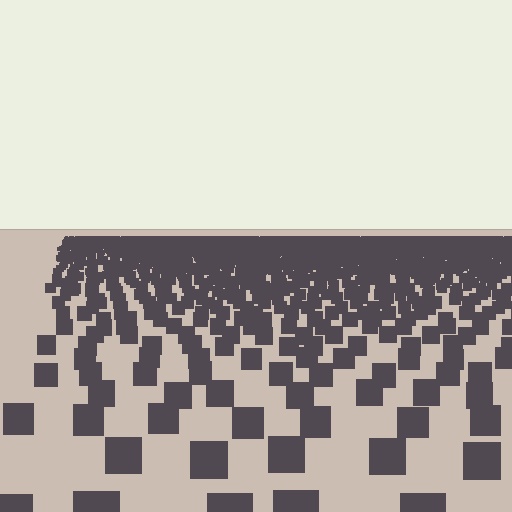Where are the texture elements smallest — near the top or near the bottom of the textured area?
Near the top.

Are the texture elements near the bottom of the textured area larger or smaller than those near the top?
Larger. Near the bottom, elements are closer to the viewer and appear at a bigger on-screen size.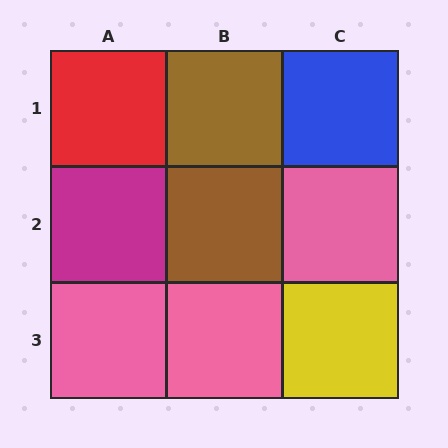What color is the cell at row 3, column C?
Yellow.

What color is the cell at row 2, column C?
Pink.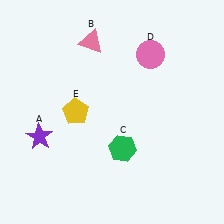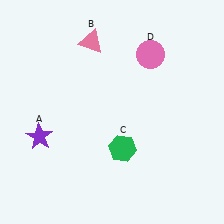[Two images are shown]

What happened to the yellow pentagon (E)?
The yellow pentagon (E) was removed in Image 2. It was in the top-left area of Image 1.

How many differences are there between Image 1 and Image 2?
There is 1 difference between the two images.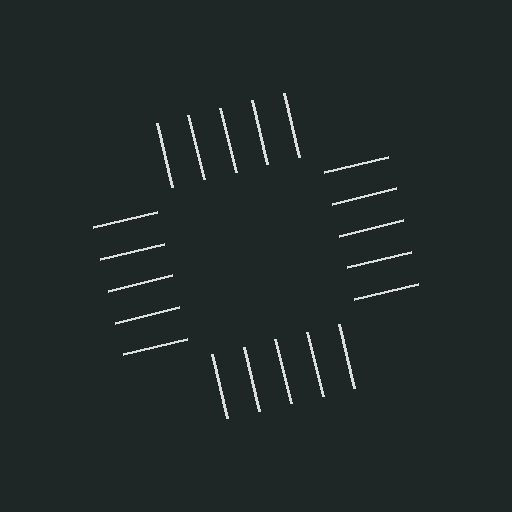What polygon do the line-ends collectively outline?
An illusory square — the line segments terminate on its edges but no continuous stroke is drawn.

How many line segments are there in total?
20 — 5 along each of the 4 edges.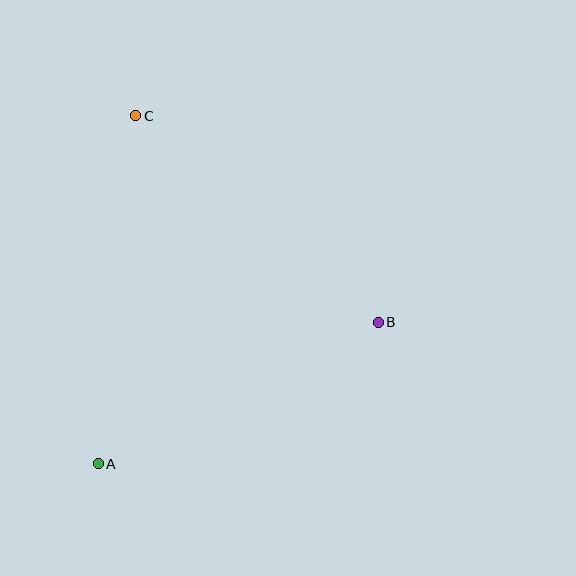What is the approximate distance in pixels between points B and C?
The distance between B and C is approximately 318 pixels.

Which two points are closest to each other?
Points A and B are closest to each other.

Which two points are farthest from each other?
Points A and C are farthest from each other.